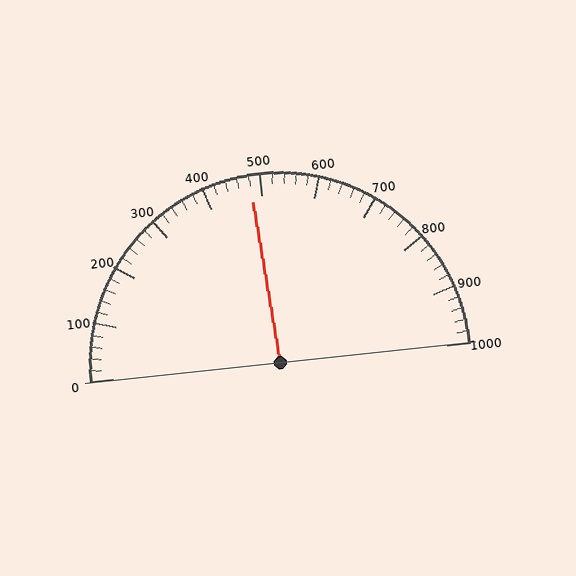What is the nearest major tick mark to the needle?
The nearest major tick mark is 500.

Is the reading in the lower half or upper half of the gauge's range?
The reading is in the lower half of the range (0 to 1000).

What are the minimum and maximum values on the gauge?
The gauge ranges from 0 to 1000.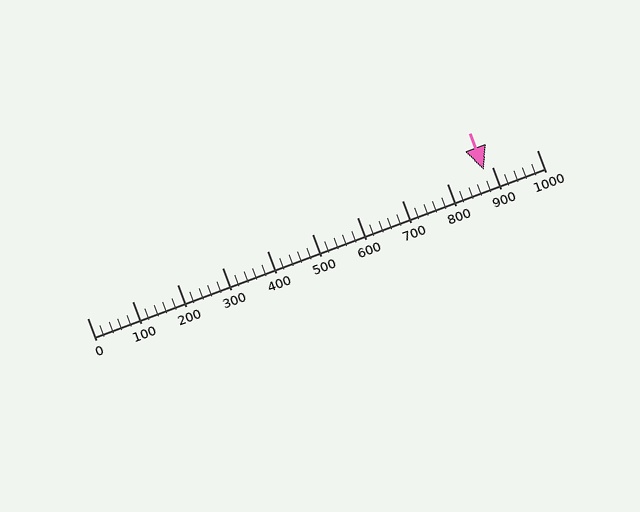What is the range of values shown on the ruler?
The ruler shows values from 0 to 1000.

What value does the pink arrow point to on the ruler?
The pink arrow points to approximately 883.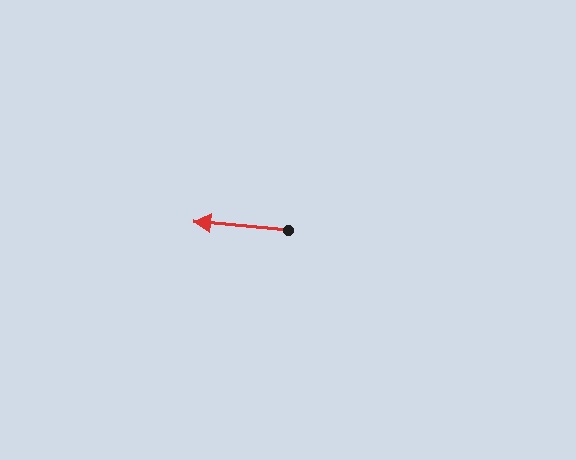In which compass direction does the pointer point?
West.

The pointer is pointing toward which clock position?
Roughly 9 o'clock.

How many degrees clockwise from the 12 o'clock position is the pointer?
Approximately 275 degrees.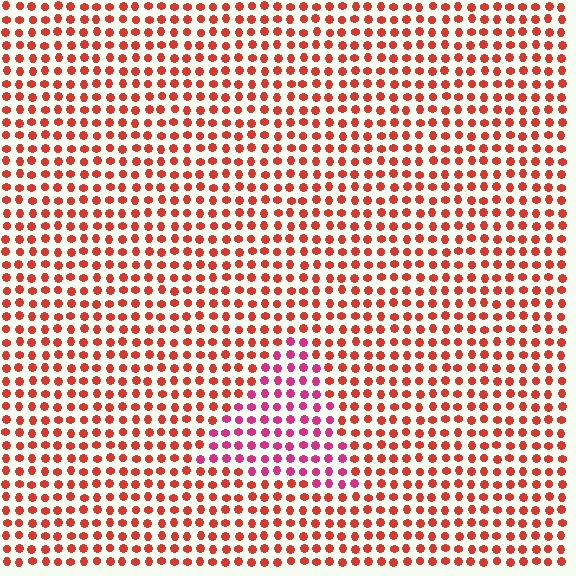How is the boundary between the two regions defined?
The boundary is defined purely by a slight shift in hue (about 35 degrees). Spacing, size, and orientation are identical on both sides.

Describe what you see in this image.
The image is filled with small red elements in a uniform arrangement. A triangle-shaped region is visible where the elements are tinted to a slightly different hue, forming a subtle color boundary.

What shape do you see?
I see a triangle.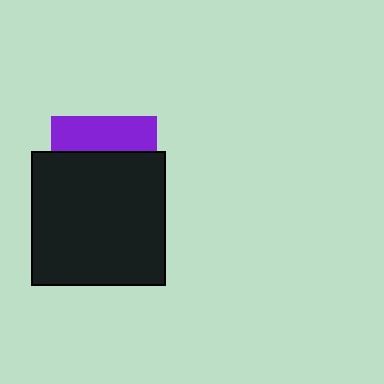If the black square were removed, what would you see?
You would see the complete purple square.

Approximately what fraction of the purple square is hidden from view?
Roughly 66% of the purple square is hidden behind the black square.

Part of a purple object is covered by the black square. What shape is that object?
It is a square.